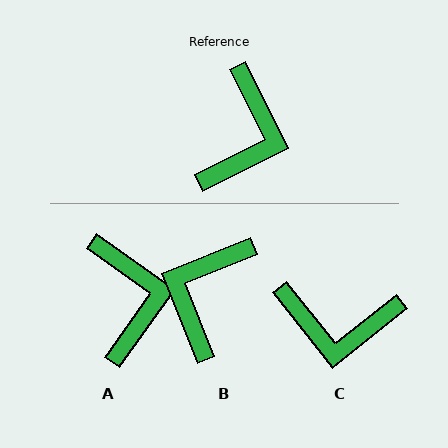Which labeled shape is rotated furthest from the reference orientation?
B, about 175 degrees away.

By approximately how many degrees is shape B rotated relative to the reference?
Approximately 175 degrees counter-clockwise.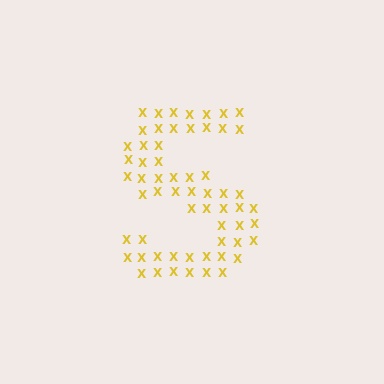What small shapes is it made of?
It is made of small letter X's.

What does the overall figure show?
The overall figure shows the letter S.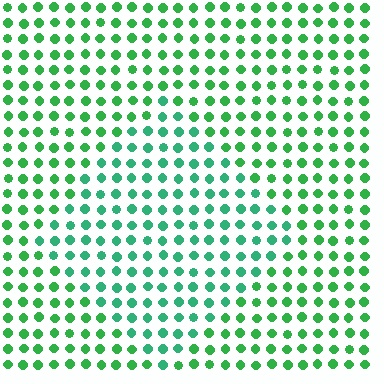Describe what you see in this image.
The image is filled with small green elements in a uniform arrangement. A diamond-shaped region is visible where the elements are tinted to a slightly different hue, forming a subtle color boundary.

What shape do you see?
I see a diamond.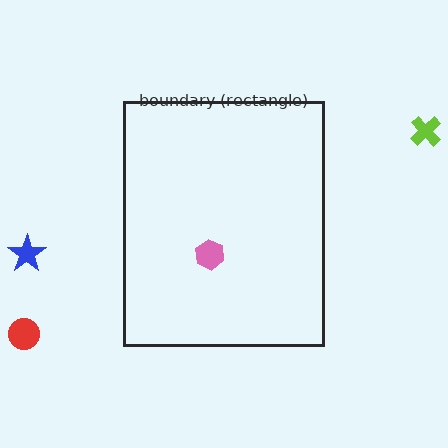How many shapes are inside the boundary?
1 inside, 3 outside.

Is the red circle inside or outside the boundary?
Outside.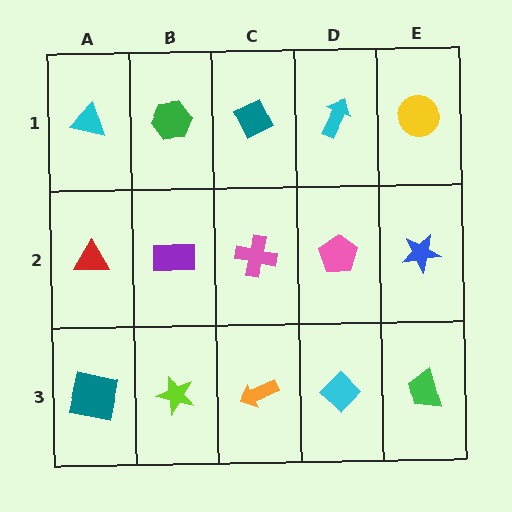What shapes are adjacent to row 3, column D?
A pink pentagon (row 2, column D), an orange arrow (row 3, column C), a green trapezoid (row 3, column E).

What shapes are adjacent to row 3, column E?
A blue star (row 2, column E), a cyan diamond (row 3, column D).